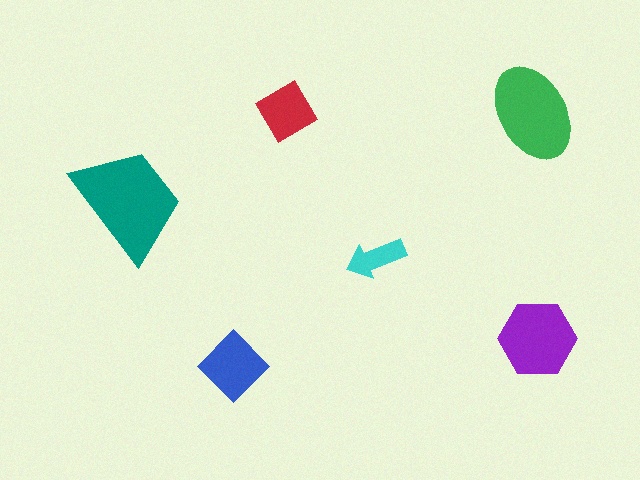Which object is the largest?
The teal trapezoid.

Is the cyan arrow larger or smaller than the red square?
Smaller.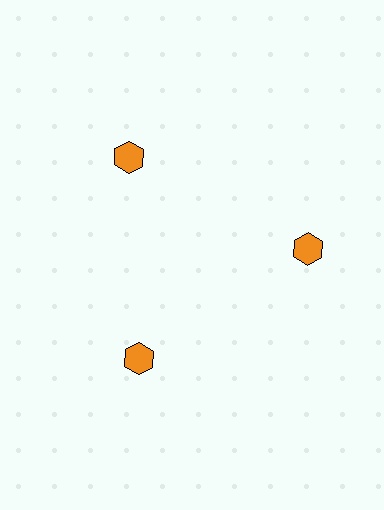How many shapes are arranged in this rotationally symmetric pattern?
There are 3 shapes, arranged in 3 groups of 1.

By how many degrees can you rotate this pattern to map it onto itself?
The pattern maps onto itself every 120 degrees of rotation.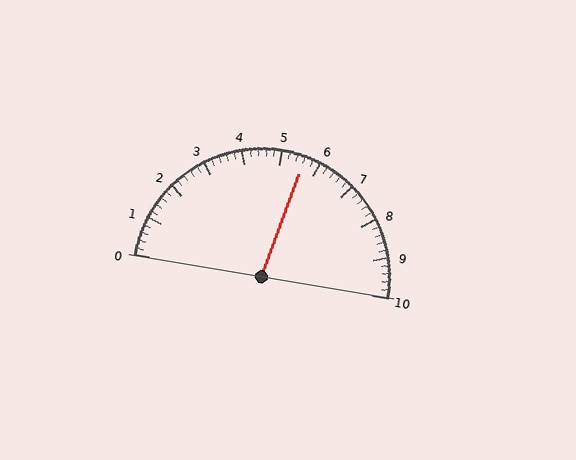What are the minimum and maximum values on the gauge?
The gauge ranges from 0 to 10.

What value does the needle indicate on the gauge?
The needle indicates approximately 5.6.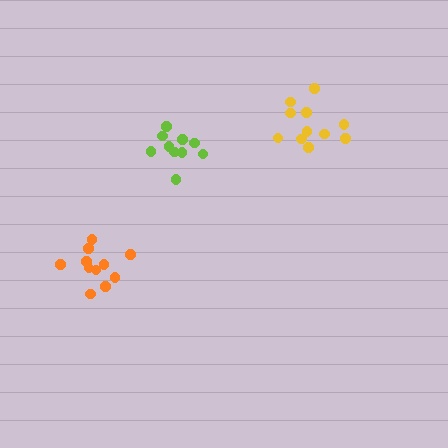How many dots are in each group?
Group 1: 11 dots, Group 2: 11 dots, Group 3: 10 dots (32 total).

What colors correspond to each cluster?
The clusters are colored: orange, yellow, lime.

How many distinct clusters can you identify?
There are 3 distinct clusters.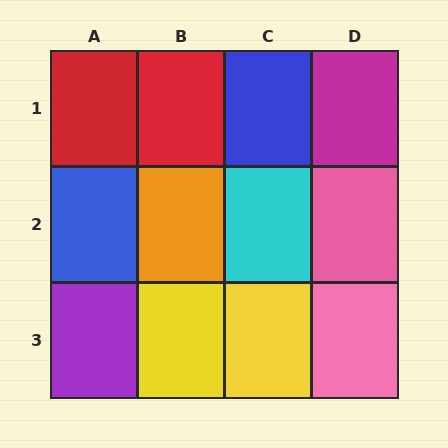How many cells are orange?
1 cell is orange.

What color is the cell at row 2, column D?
Pink.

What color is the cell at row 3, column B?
Yellow.